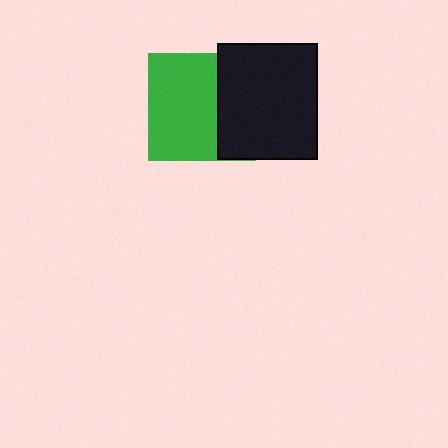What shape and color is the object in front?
The object in front is a black rectangle.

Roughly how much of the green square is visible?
Most of it is visible (roughly 65%).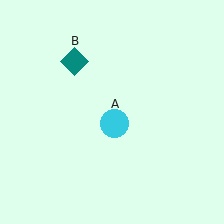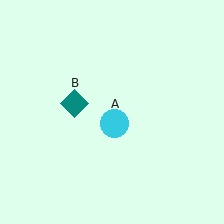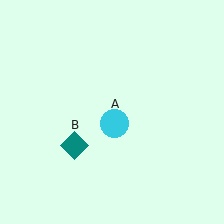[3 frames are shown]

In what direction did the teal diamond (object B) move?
The teal diamond (object B) moved down.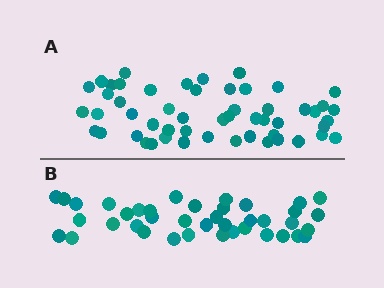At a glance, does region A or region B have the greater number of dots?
Region A (the top region) has more dots.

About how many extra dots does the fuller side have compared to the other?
Region A has approximately 15 more dots than region B.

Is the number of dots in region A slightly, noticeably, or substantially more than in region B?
Region A has noticeably more, but not dramatically so. The ratio is roughly 1.3 to 1.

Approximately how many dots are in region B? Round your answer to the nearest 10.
About 40 dots.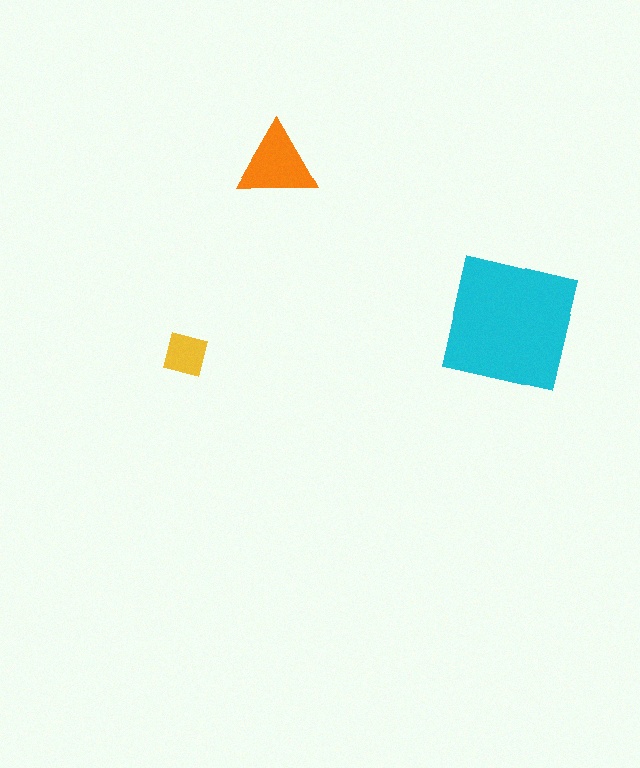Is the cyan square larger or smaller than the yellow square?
Larger.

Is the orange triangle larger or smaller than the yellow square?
Larger.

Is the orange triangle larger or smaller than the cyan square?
Smaller.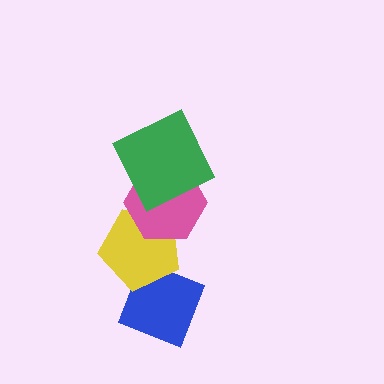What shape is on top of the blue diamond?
The yellow pentagon is on top of the blue diamond.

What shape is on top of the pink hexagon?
The green square is on top of the pink hexagon.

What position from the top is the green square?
The green square is 1st from the top.